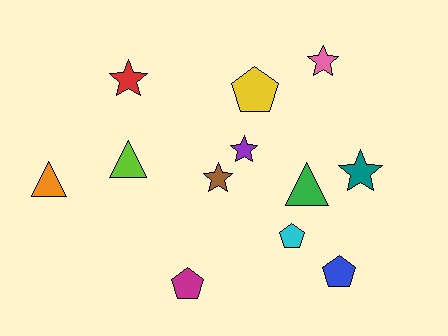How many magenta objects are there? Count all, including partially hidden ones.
There is 1 magenta object.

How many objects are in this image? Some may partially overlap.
There are 12 objects.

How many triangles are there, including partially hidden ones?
There are 3 triangles.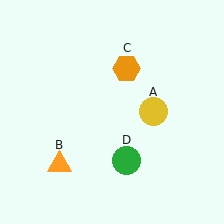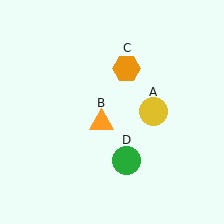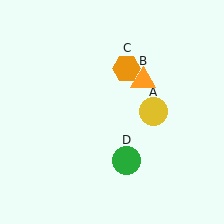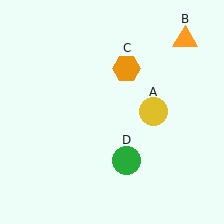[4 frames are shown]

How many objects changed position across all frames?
1 object changed position: orange triangle (object B).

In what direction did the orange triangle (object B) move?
The orange triangle (object B) moved up and to the right.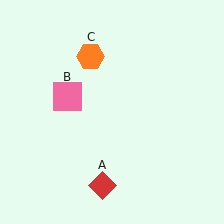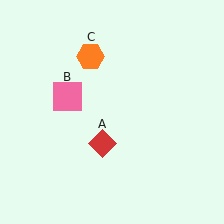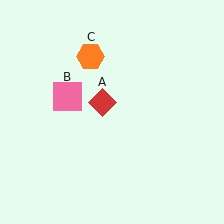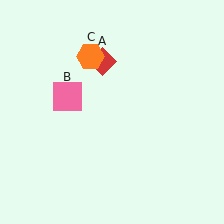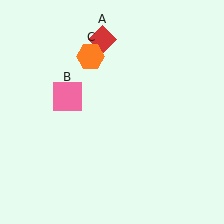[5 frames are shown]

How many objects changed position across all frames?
1 object changed position: red diamond (object A).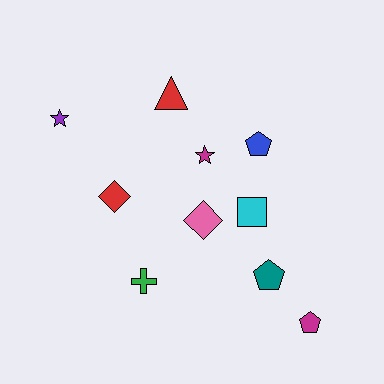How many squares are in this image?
There is 1 square.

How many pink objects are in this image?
There is 1 pink object.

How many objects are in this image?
There are 10 objects.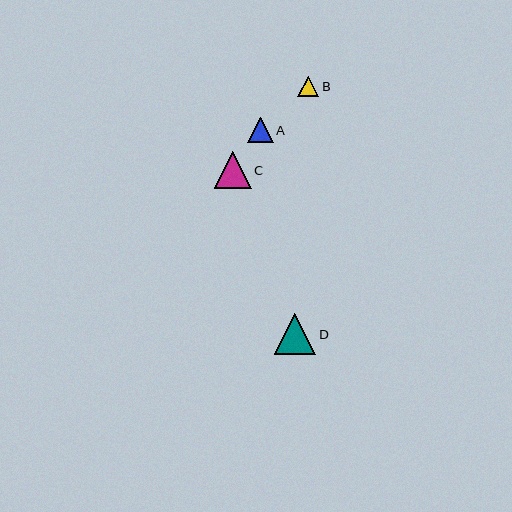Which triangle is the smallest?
Triangle B is the smallest with a size of approximately 21 pixels.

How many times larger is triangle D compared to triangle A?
Triangle D is approximately 1.6 times the size of triangle A.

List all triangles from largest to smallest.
From largest to smallest: D, C, A, B.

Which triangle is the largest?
Triangle D is the largest with a size of approximately 42 pixels.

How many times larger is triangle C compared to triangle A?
Triangle C is approximately 1.5 times the size of triangle A.